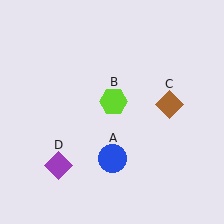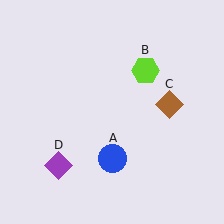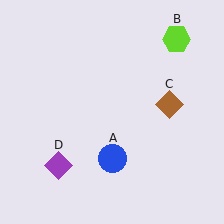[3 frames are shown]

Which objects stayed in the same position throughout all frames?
Blue circle (object A) and brown diamond (object C) and purple diamond (object D) remained stationary.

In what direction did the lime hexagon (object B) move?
The lime hexagon (object B) moved up and to the right.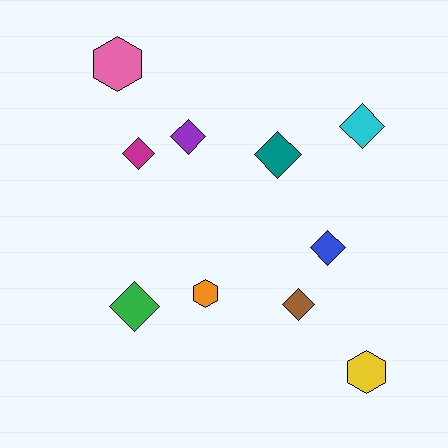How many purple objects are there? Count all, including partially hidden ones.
There is 1 purple object.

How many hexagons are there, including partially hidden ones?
There are 3 hexagons.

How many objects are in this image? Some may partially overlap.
There are 10 objects.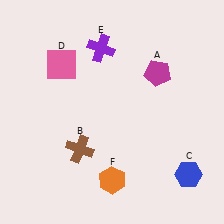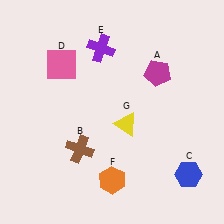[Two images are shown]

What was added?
A yellow triangle (G) was added in Image 2.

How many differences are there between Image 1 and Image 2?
There is 1 difference between the two images.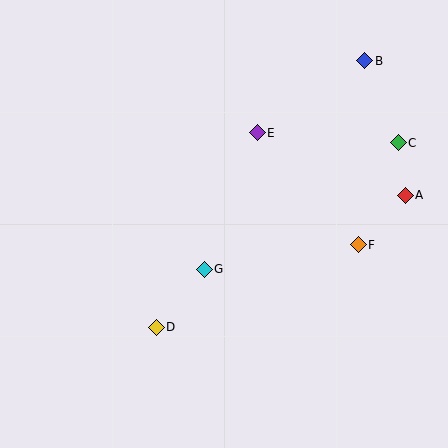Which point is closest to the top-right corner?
Point B is closest to the top-right corner.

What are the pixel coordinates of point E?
Point E is at (257, 133).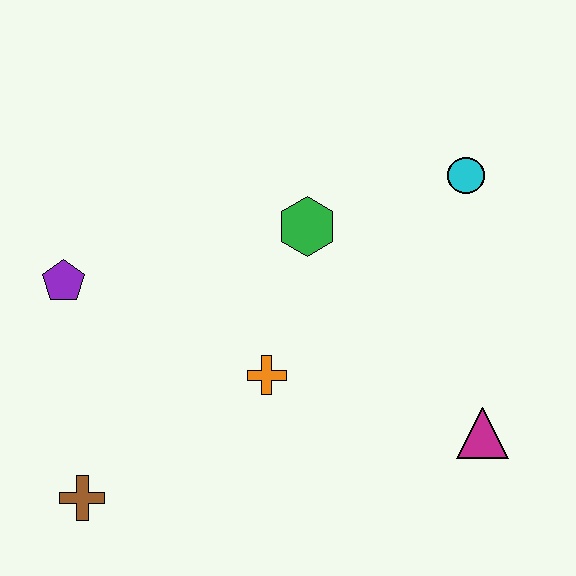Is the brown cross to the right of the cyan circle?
No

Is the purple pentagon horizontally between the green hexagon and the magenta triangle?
No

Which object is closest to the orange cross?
The green hexagon is closest to the orange cross.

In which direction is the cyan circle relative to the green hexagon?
The cyan circle is to the right of the green hexagon.